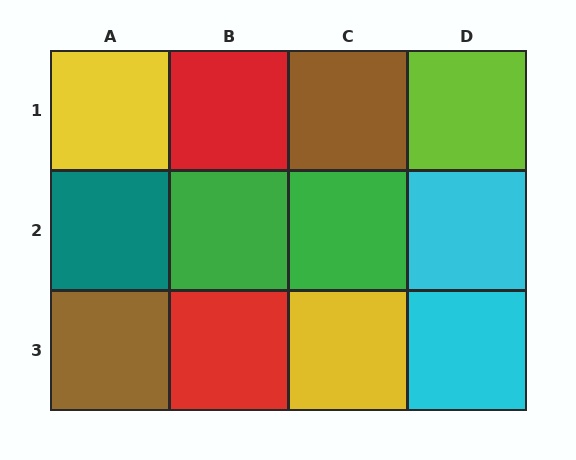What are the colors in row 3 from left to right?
Brown, red, yellow, cyan.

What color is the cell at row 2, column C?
Green.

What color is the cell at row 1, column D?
Lime.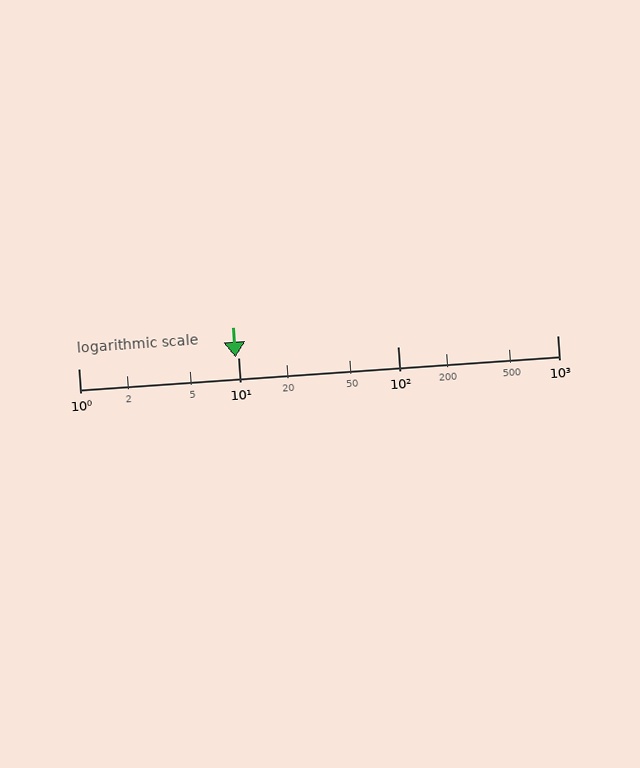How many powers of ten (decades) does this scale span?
The scale spans 3 decades, from 1 to 1000.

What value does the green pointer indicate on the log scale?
The pointer indicates approximately 9.6.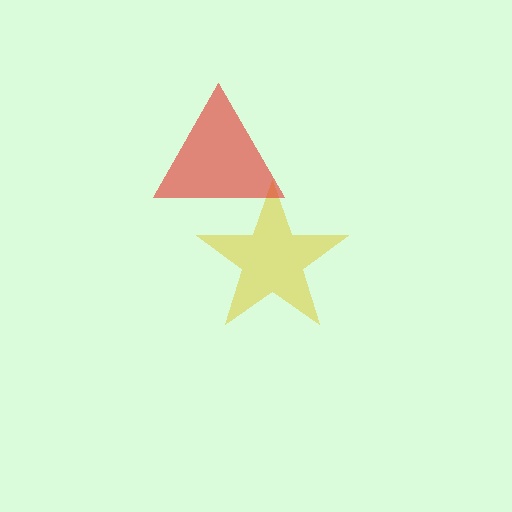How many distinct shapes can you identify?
There are 2 distinct shapes: a yellow star, a red triangle.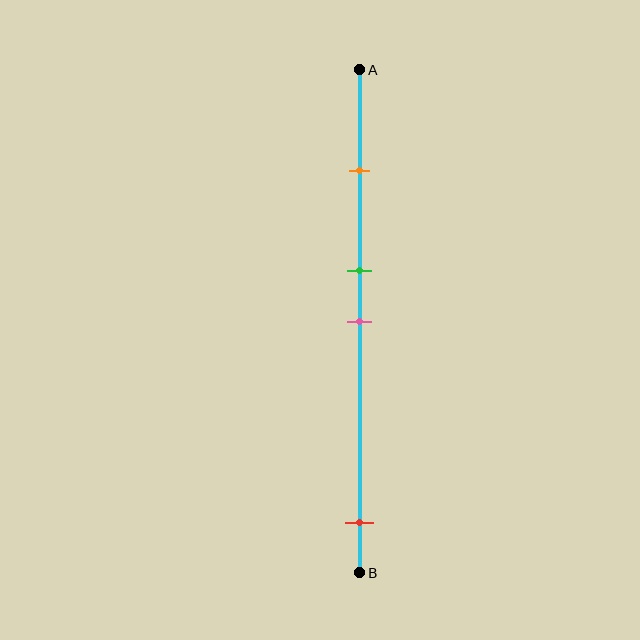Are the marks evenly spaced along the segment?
No, the marks are not evenly spaced.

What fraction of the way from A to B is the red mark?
The red mark is approximately 90% (0.9) of the way from A to B.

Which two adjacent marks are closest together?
The green and pink marks are the closest adjacent pair.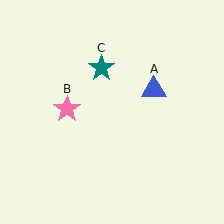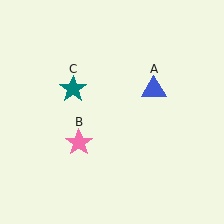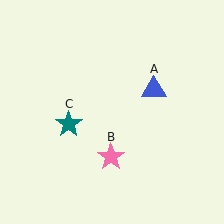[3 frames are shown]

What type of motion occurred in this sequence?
The pink star (object B), teal star (object C) rotated counterclockwise around the center of the scene.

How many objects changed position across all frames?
2 objects changed position: pink star (object B), teal star (object C).